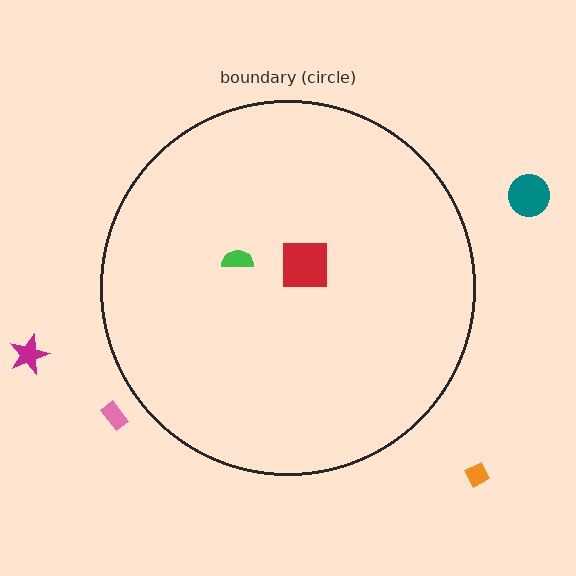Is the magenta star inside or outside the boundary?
Outside.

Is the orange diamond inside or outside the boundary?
Outside.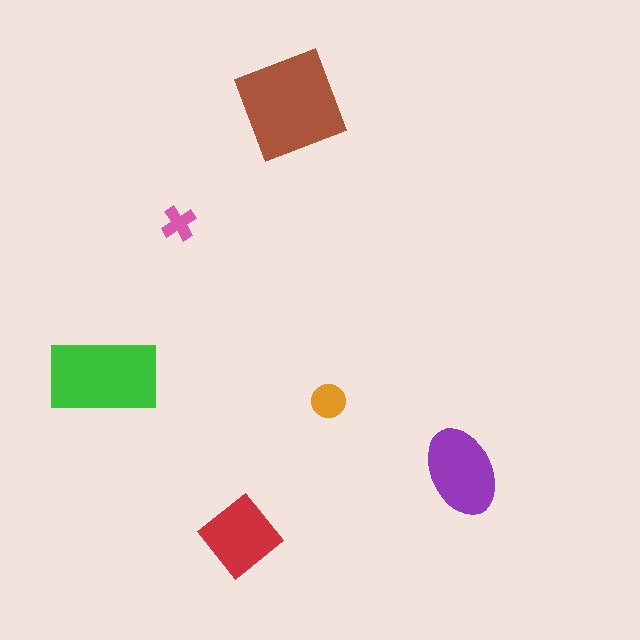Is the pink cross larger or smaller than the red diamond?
Smaller.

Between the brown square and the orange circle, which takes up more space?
The brown square.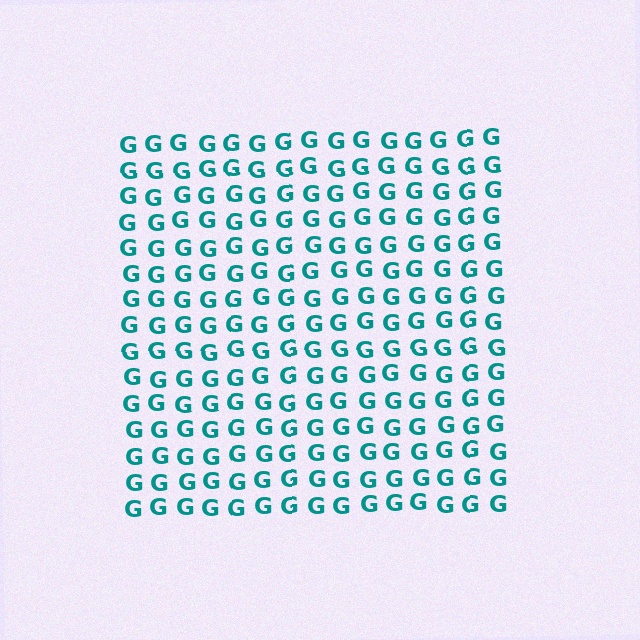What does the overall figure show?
The overall figure shows a square.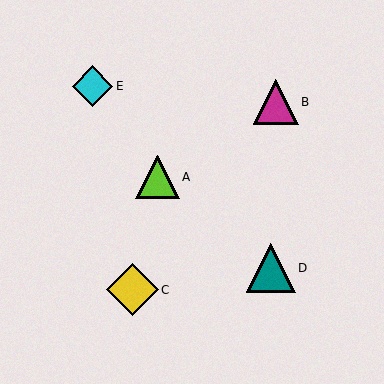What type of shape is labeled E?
Shape E is a cyan diamond.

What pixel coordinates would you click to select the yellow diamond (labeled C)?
Click at (132, 290) to select the yellow diamond C.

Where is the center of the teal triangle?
The center of the teal triangle is at (271, 268).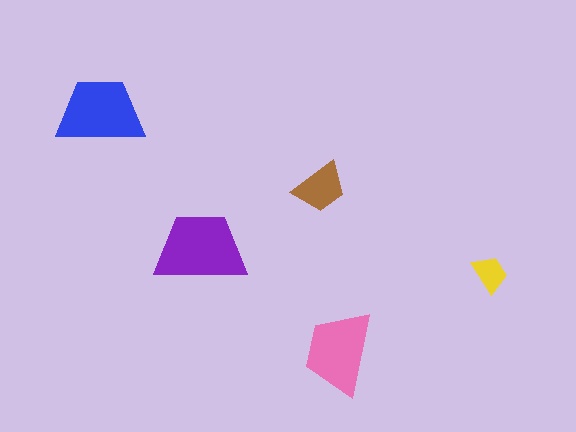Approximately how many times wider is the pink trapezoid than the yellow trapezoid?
About 2 times wider.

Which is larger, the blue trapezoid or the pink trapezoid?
The blue one.